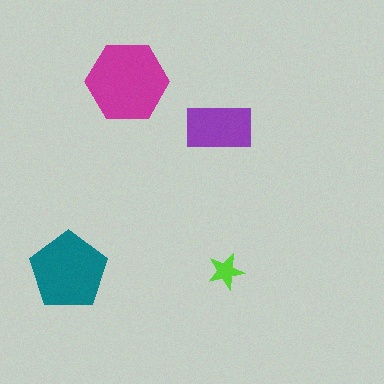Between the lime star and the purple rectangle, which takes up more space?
The purple rectangle.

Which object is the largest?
The magenta hexagon.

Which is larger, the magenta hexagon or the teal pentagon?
The magenta hexagon.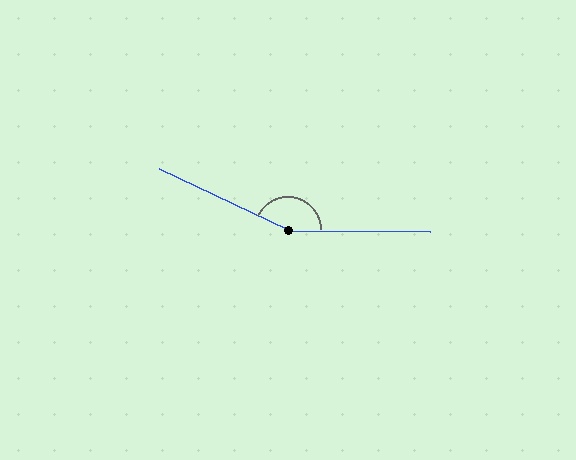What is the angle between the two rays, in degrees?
Approximately 156 degrees.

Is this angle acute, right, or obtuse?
It is obtuse.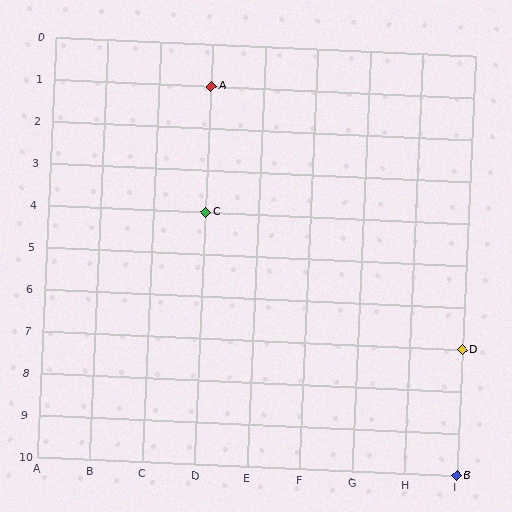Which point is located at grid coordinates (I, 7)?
Point D is at (I, 7).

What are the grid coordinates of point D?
Point D is at grid coordinates (I, 7).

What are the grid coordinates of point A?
Point A is at grid coordinates (D, 1).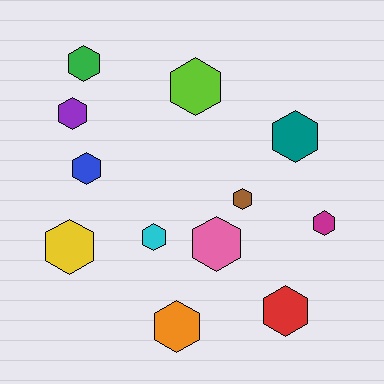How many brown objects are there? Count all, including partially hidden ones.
There is 1 brown object.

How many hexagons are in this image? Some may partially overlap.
There are 12 hexagons.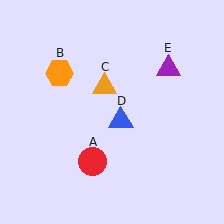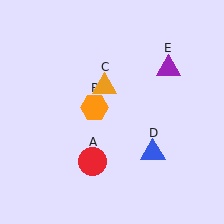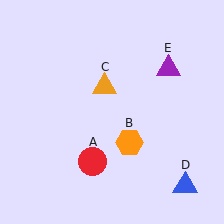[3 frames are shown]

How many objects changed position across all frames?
2 objects changed position: orange hexagon (object B), blue triangle (object D).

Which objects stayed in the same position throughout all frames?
Red circle (object A) and orange triangle (object C) and purple triangle (object E) remained stationary.